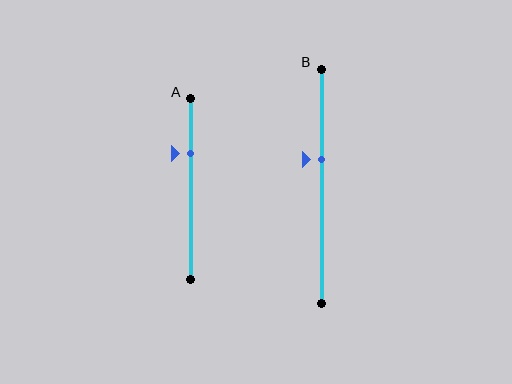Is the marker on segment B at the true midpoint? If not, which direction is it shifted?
No, the marker on segment B is shifted upward by about 12% of the segment length.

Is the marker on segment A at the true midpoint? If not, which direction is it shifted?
No, the marker on segment A is shifted upward by about 20% of the segment length.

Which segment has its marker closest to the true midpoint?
Segment B has its marker closest to the true midpoint.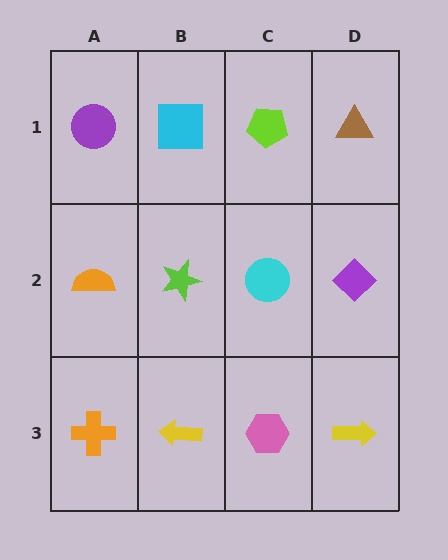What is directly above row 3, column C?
A cyan circle.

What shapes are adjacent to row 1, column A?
An orange semicircle (row 2, column A), a cyan square (row 1, column B).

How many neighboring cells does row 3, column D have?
2.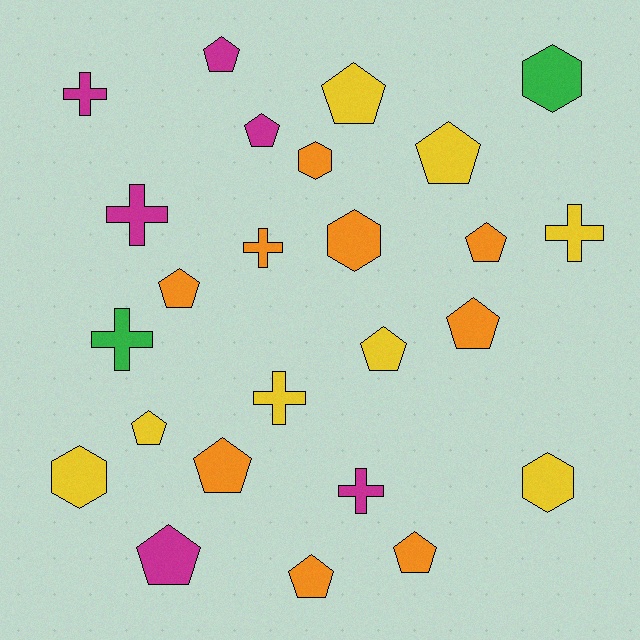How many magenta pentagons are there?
There are 3 magenta pentagons.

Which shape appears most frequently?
Pentagon, with 13 objects.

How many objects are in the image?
There are 25 objects.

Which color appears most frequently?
Orange, with 9 objects.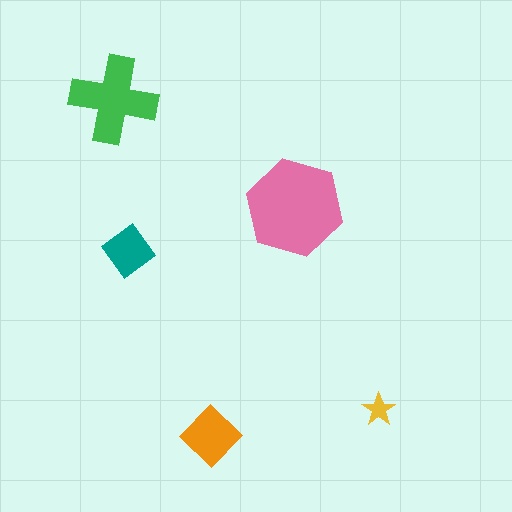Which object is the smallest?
The yellow star.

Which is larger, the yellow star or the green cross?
The green cross.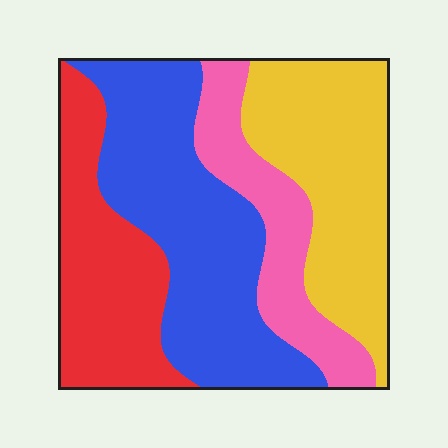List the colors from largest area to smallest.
From largest to smallest: blue, yellow, red, pink.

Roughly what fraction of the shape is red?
Red covers around 25% of the shape.